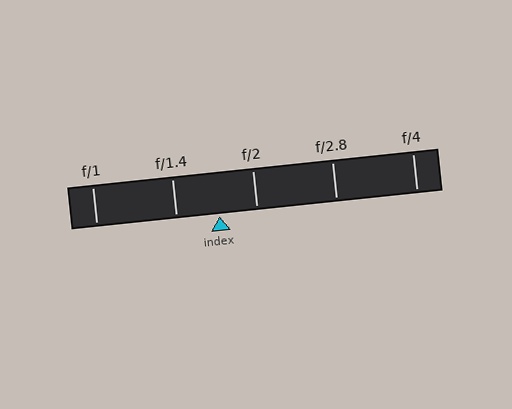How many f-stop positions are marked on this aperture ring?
There are 5 f-stop positions marked.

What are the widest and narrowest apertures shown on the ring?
The widest aperture shown is f/1 and the narrowest is f/4.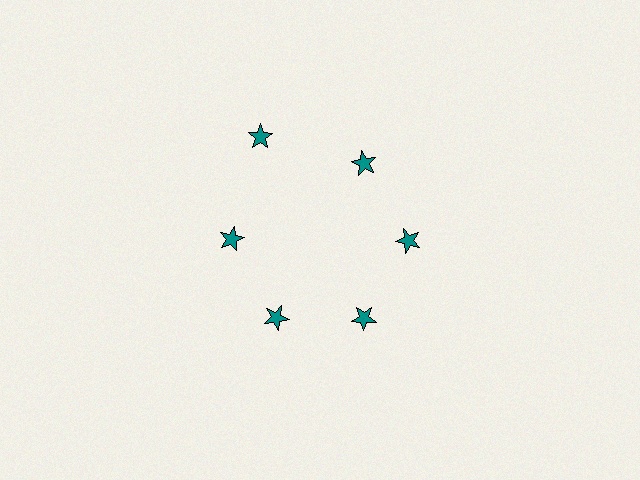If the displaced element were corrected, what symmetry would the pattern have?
It would have 6-fold rotational symmetry — the pattern would map onto itself every 60 degrees.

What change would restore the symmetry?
The symmetry would be restored by moving it inward, back onto the ring so that all 6 stars sit at equal angles and equal distance from the center.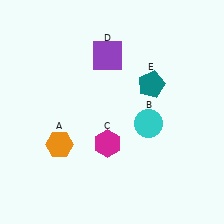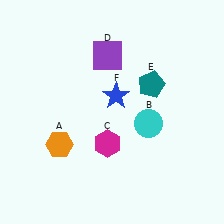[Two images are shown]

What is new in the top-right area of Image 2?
A blue star (F) was added in the top-right area of Image 2.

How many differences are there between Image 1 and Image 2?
There is 1 difference between the two images.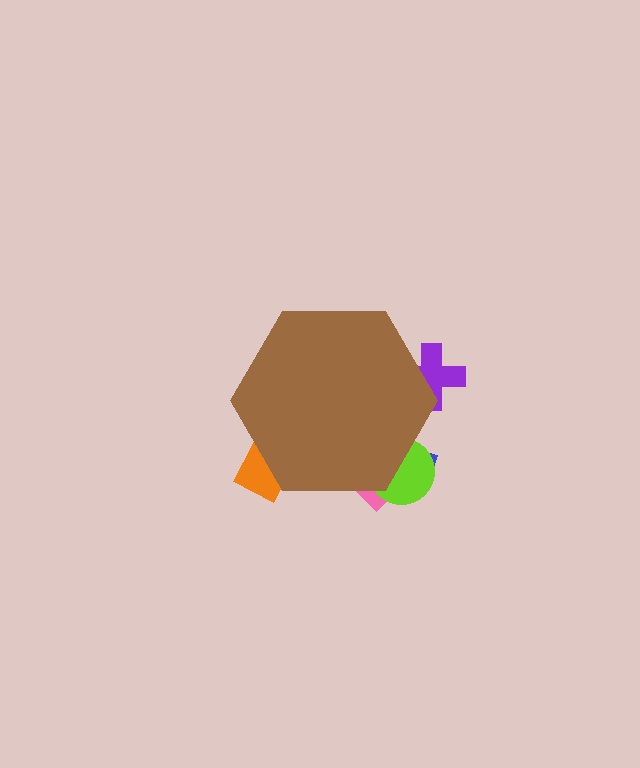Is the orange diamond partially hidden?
Yes, the orange diamond is partially hidden behind the brown hexagon.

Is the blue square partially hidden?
Yes, the blue square is partially hidden behind the brown hexagon.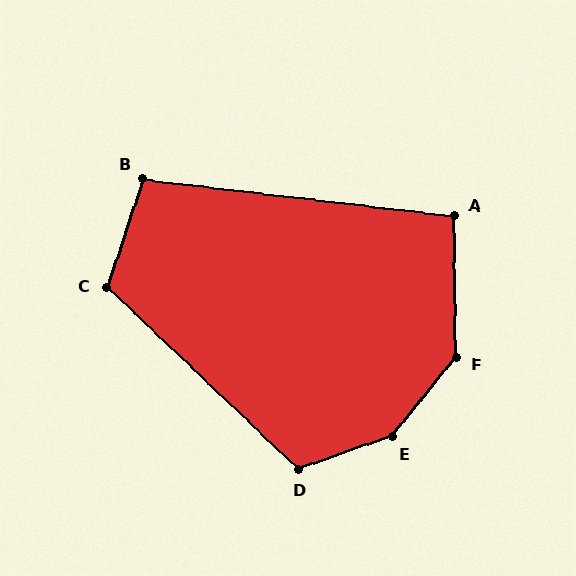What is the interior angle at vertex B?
Approximately 102 degrees (obtuse).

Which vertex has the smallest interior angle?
A, at approximately 97 degrees.